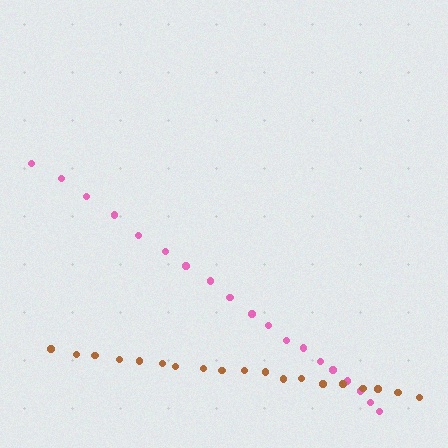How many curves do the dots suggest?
There are 2 distinct paths.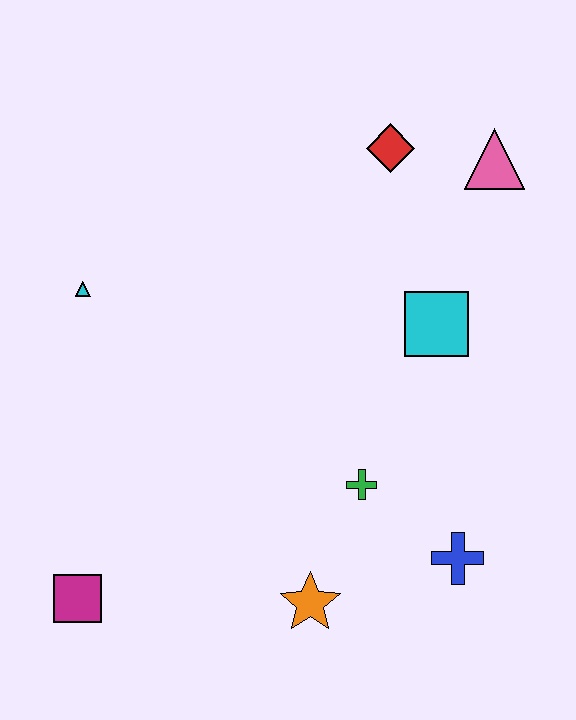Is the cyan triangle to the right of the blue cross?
No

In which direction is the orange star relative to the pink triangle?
The orange star is below the pink triangle.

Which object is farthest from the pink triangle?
The magenta square is farthest from the pink triangle.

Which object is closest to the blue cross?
The green cross is closest to the blue cross.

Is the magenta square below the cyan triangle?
Yes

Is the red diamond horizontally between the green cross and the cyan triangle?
No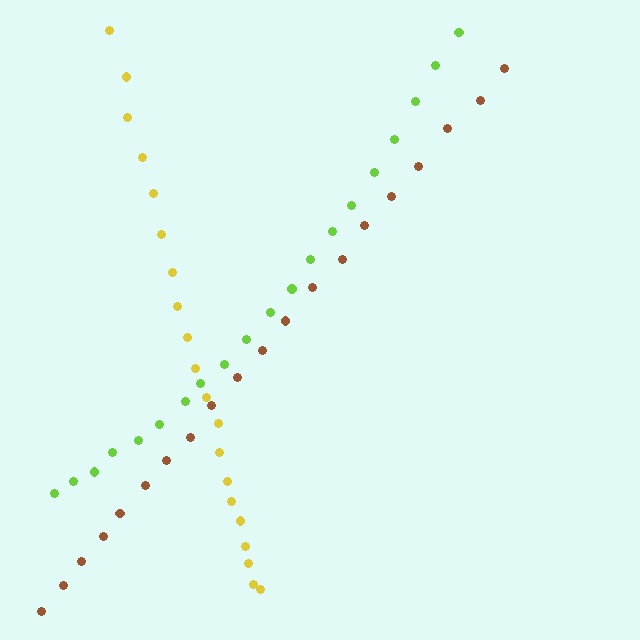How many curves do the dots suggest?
There are 3 distinct paths.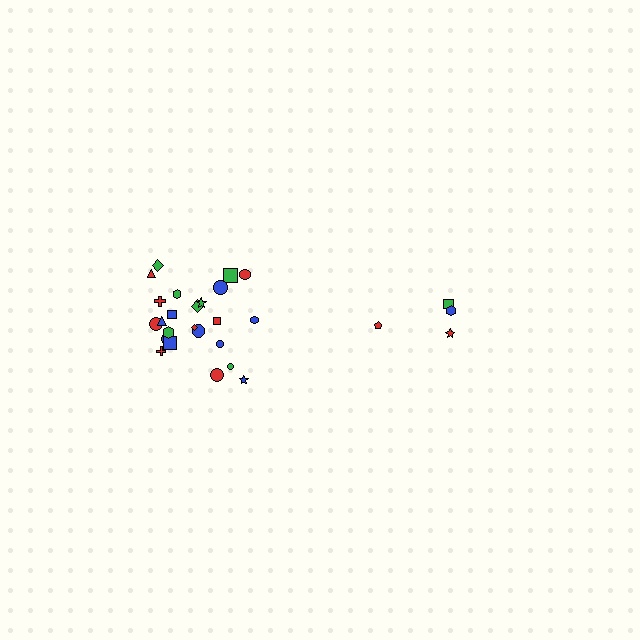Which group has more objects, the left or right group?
The left group.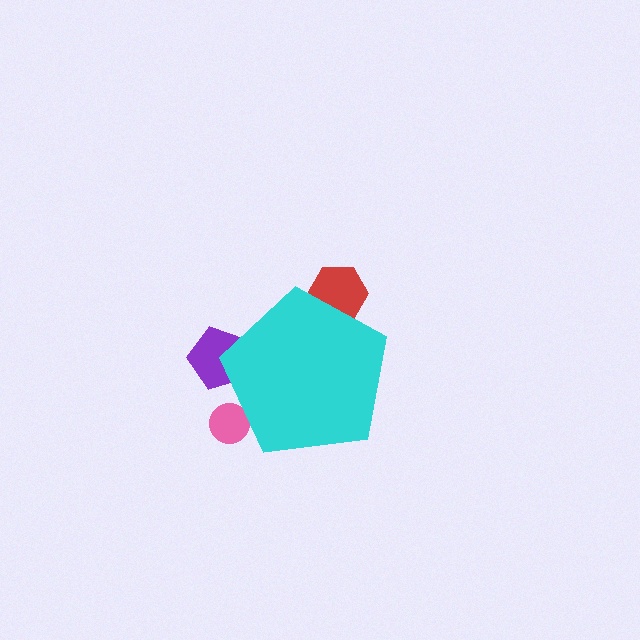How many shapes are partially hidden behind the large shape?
3 shapes are partially hidden.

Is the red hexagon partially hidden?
Yes, the red hexagon is partially hidden behind the cyan pentagon.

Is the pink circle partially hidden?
Yes, the pink circle is partially hidden behind the cyan pentagon.